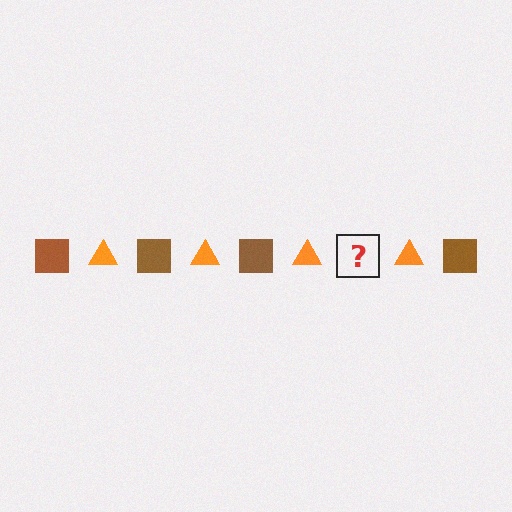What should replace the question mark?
The question mark should be replaced with a brown square.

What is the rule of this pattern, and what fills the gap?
The rule is that the pattern alternates between brown square and orange triangle. The gap should be filled with a brown square.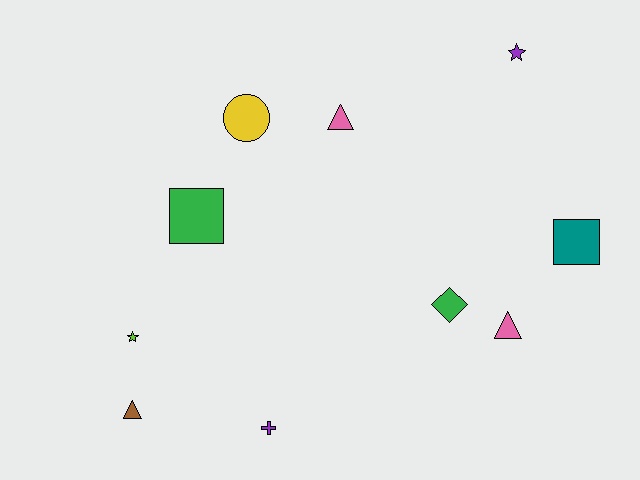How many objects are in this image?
There are 10 objects.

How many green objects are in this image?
There are 2 green objects.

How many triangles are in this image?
There are 3 triangles.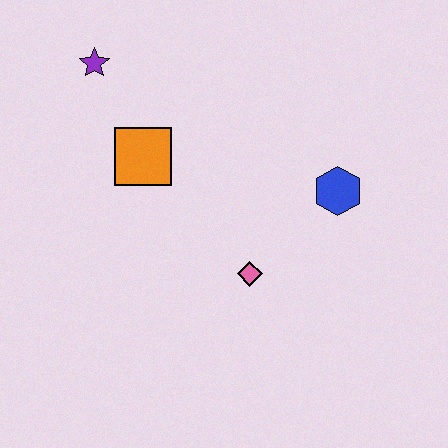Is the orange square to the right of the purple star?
Yes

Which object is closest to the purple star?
The orange square is closest to the purple star.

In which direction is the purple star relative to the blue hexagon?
The purple star is to the left of the blue hexagon.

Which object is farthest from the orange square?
The blue hexagon is farthest from the orange square.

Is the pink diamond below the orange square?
Yes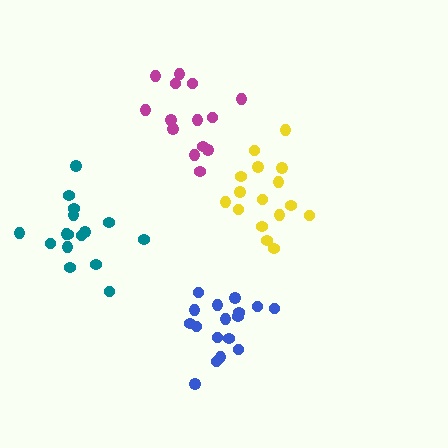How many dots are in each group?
Group 1: 16 dots, Group 2: 17 dots, Group 3: 14 dots, Group 4: 16 dots (63 total).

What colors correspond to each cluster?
The clusters are colored: teal, blue, magenta, yellow.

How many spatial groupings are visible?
There are 4 spatial groupings.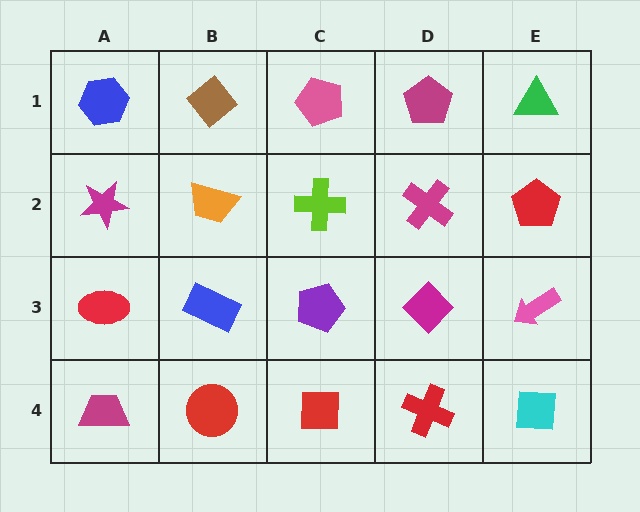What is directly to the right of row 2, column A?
An orange trapezoid.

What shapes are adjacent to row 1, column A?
A magenta star (row 2, column A), a brown diamond (row 1, column B).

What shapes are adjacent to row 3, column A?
A magenta star (row 2, column A), a magenta trapezoid (row 4, column A), a blue rectangle (row 3, column B).